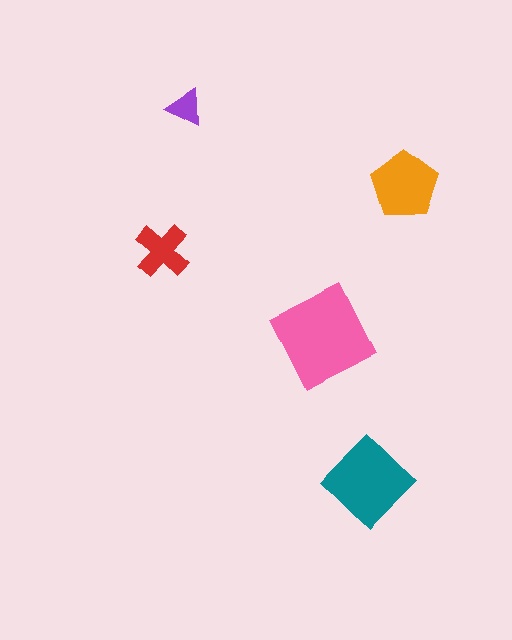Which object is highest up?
The purple triangle is topmost.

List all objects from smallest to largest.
The purple triangle, the red cross, the orange pentagon, the teal diamond, the pink diamond.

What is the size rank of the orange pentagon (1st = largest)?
3rd.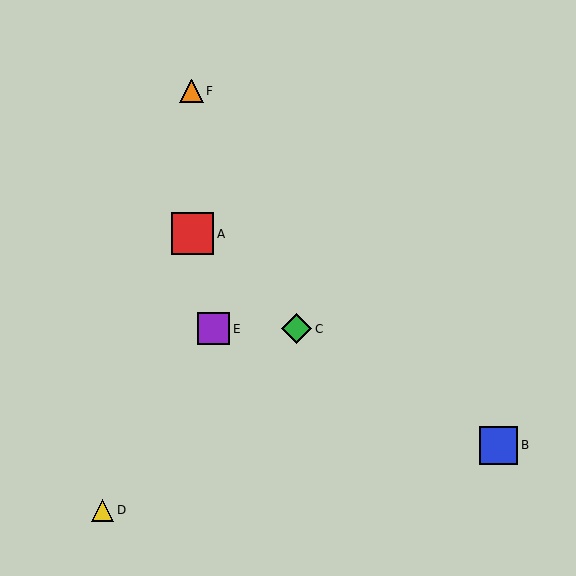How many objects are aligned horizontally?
2 objects (C, E) are aligned horizontally.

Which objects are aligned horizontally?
Objects C, E are aligned horizontally.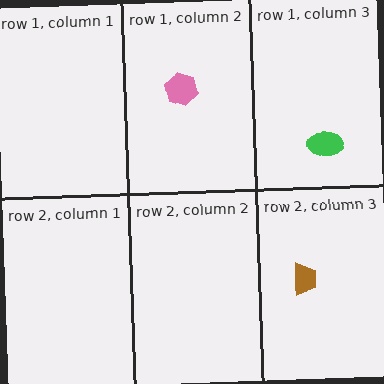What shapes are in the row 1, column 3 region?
The green ellipse.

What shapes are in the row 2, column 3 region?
The brown trapezoid.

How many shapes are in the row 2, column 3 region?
1.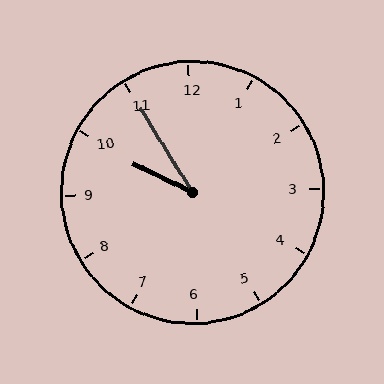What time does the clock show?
9:55.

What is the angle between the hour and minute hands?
Approximately 32 degrees.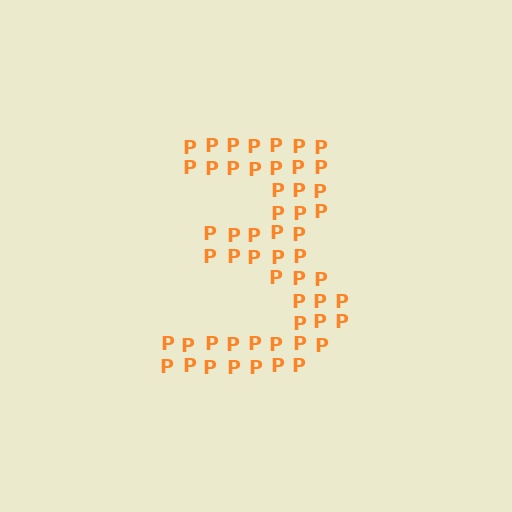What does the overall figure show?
The overall figure shows the digit 3.